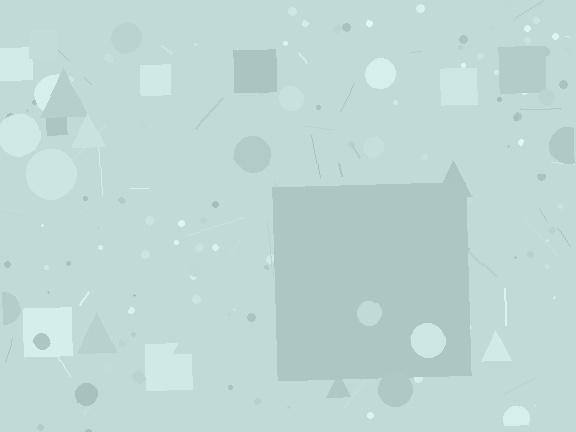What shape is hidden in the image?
A square is hidden in the image.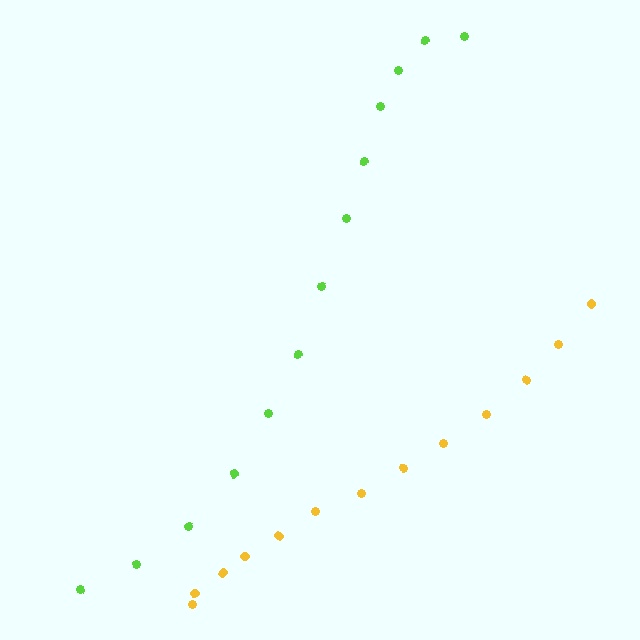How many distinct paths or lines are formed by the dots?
There are 2 distinct paths.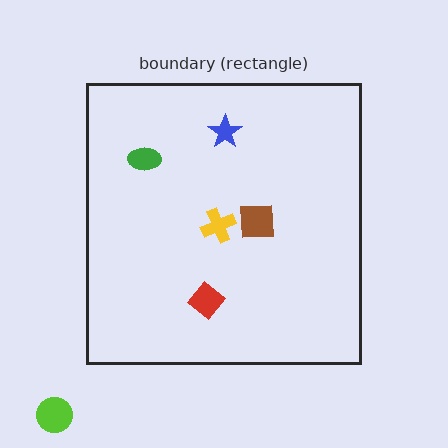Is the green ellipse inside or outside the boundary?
Inside.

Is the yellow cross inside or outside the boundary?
Inside.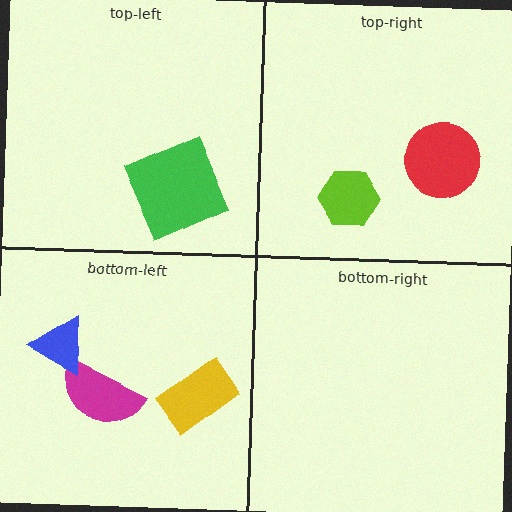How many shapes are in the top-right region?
2.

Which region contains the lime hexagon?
The top-right region.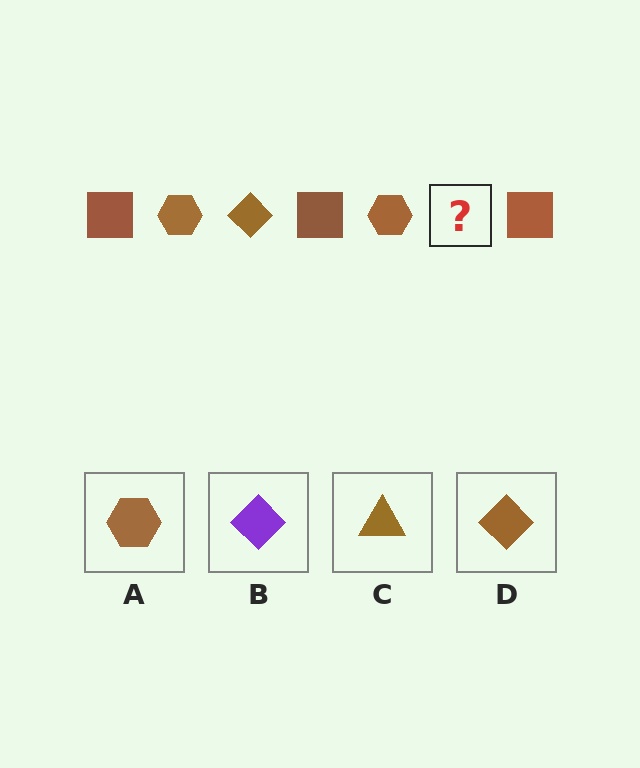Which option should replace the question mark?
Option D.